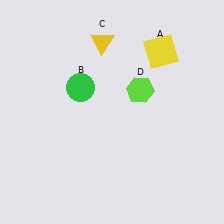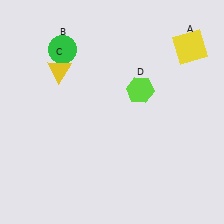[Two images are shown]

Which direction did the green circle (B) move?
The green circle (B) moved up.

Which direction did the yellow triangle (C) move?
The yellow triangle (C) moved left.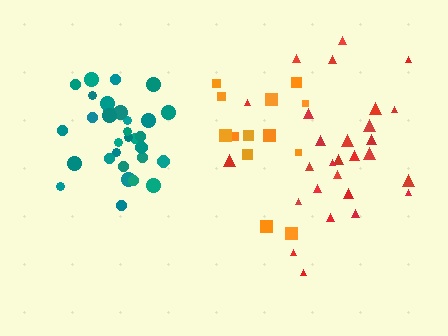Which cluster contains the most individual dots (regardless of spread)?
Teal (31).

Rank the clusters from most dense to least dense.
teal, red, orange.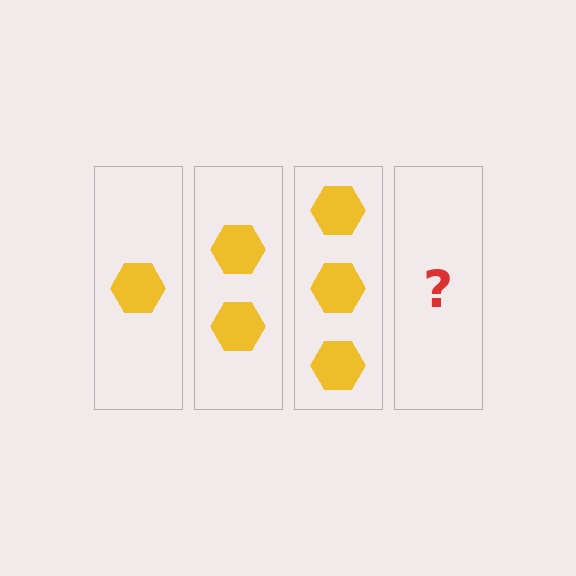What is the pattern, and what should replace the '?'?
The pattern is that each step adds one more hexagon. The '?' should be 4 hexagons.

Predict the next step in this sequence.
The next step is 4 hexagons.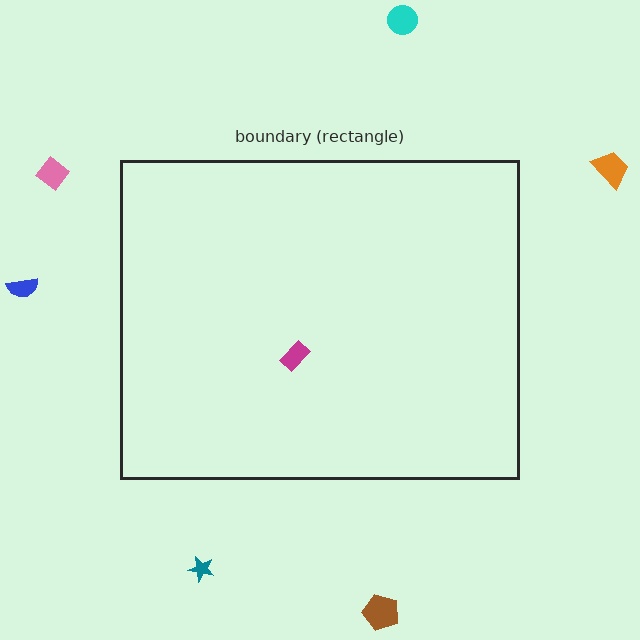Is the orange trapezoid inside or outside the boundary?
Outside.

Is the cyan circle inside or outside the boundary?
Outside.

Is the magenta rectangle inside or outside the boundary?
Inside.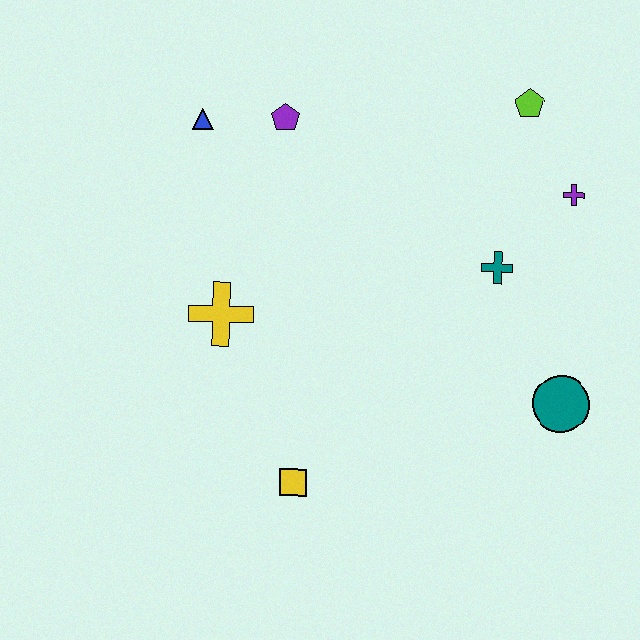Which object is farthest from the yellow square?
The lime pentagon is farthest from the yellow square.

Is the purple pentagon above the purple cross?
Yes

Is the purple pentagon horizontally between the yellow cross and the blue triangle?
No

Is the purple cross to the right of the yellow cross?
Yes